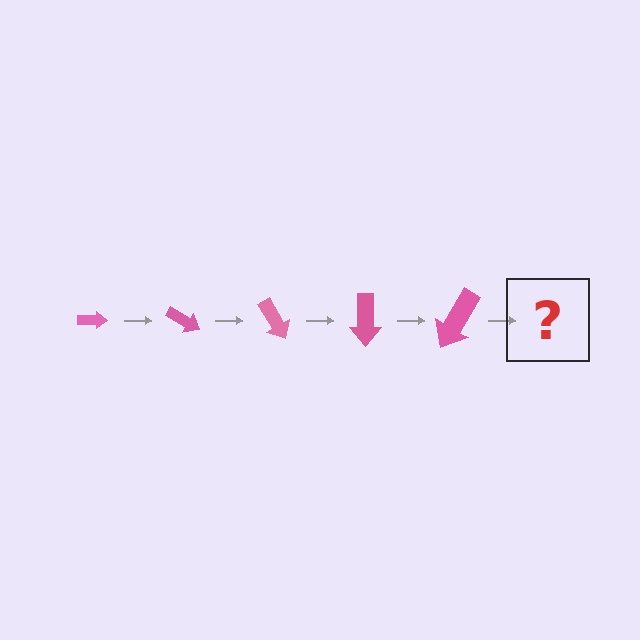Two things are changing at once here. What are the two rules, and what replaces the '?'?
The two rules are that the arrow grows larger each step and it rotates 30 degrees each step. The '?' should be an arrow, larger than the previous one and rotated 150 degrees from the start.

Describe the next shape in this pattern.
It should be an arrow, larger than the previous one and rotated 150 degrees from the start.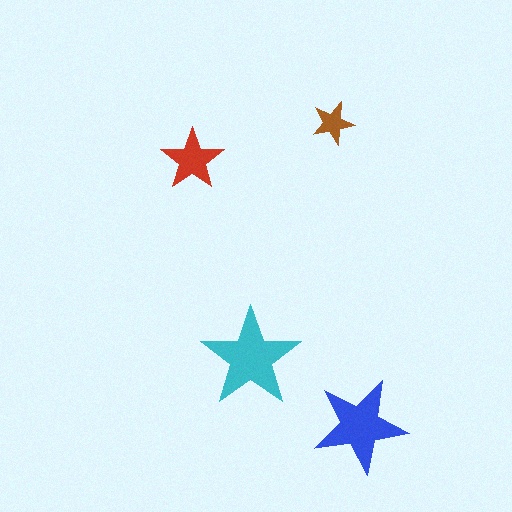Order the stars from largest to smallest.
the cyan one, the blue one, the red one, the brown one.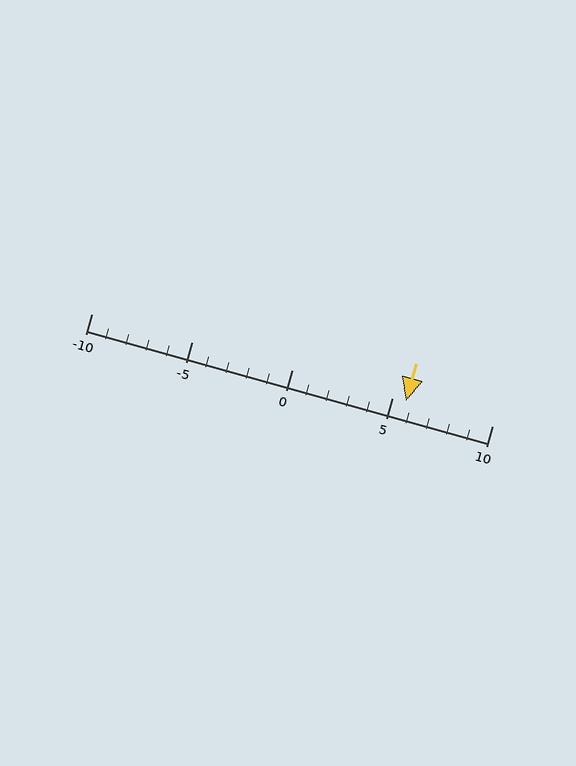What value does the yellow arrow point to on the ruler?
The yellow arrow points to approximately 6.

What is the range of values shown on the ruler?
The ruler shows values from -10 to 10.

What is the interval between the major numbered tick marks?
The major tick marks are spaced 5 units apart.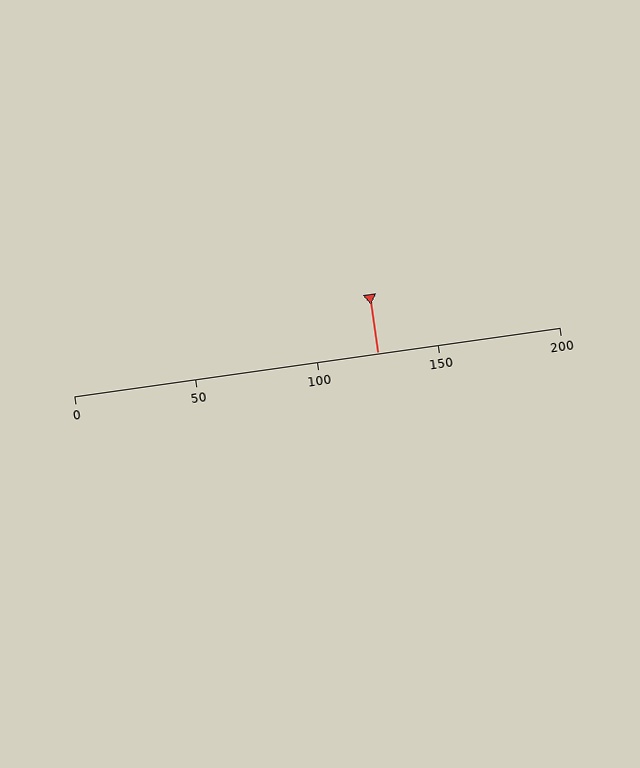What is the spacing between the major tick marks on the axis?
The major ticks are spaced 50 apart.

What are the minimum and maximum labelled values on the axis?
The axis runs from 0 to 200.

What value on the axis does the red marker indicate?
The marker indicates approximately 125.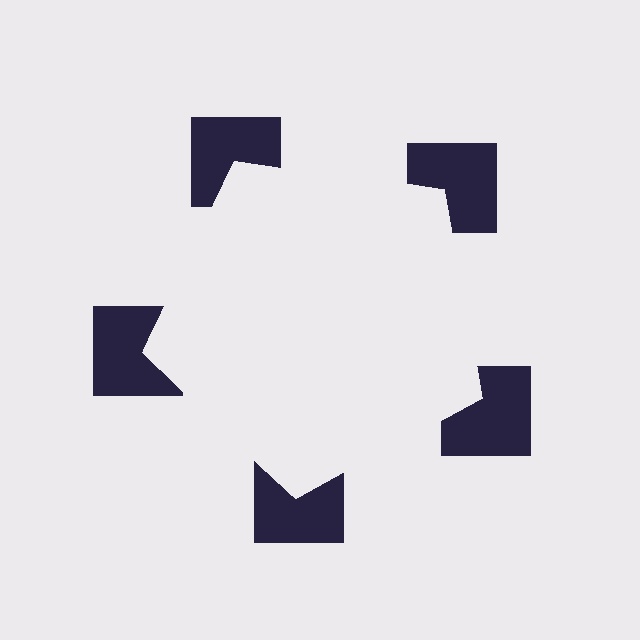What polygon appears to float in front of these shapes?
An illusory pentagon — its edges are inferred from the aligned wedge cuts in the notched squares, not physically drawn.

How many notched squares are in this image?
There are 5 — one at each vertex of the illusory pentagon.